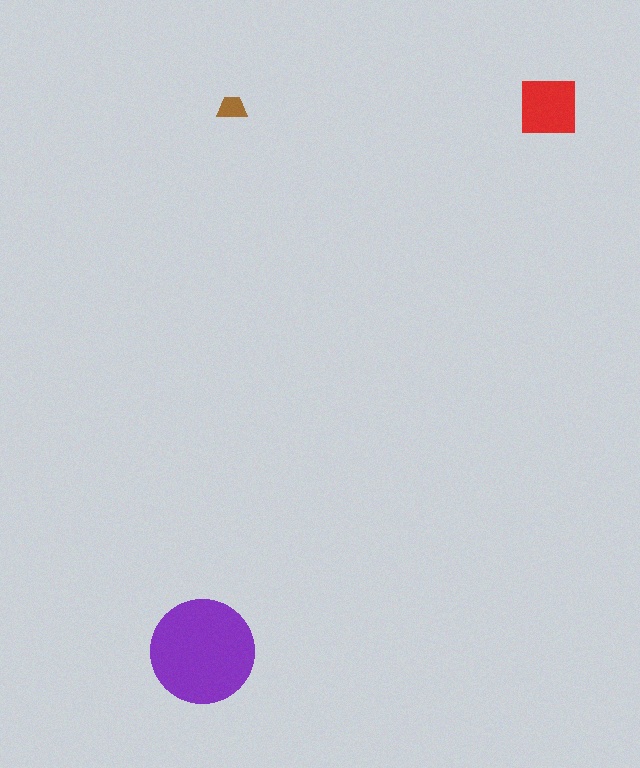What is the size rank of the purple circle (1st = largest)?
1st.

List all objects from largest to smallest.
The purple circle, the red square, the brown trapezoid.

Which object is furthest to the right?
The red square is rightmost.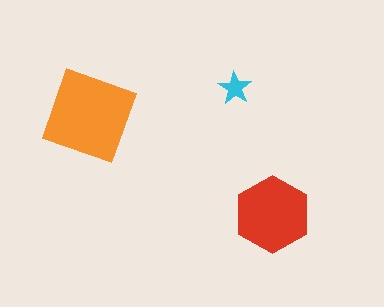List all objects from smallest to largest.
The cyan star, the red hexagon, the orange diamond.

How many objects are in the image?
There are 3 objects in the image.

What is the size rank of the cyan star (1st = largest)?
3rd.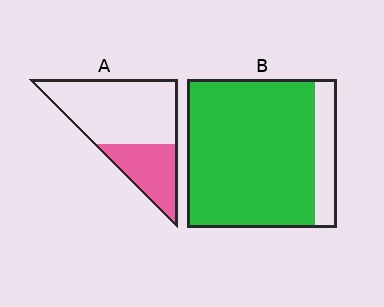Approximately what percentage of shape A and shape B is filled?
A is approximately 30% and B is approximately 85%.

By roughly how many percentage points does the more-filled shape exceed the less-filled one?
By roughly 55 percentage points (B over A).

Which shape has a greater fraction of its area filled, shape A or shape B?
Shape B.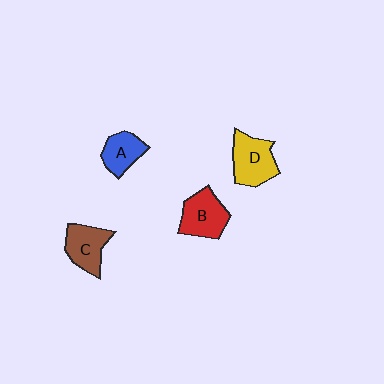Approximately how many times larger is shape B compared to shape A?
Approximately 1.3 times.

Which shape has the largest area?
Shape D (yellow).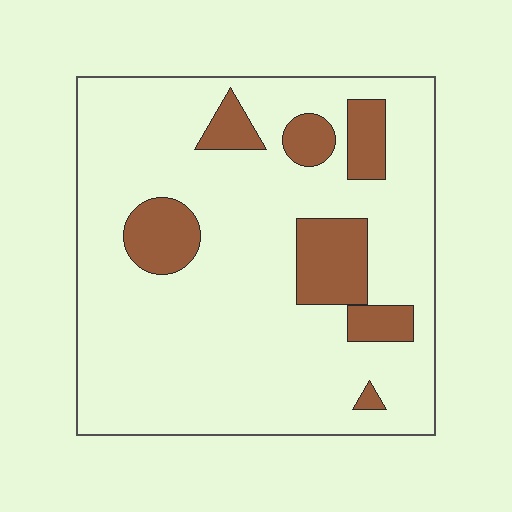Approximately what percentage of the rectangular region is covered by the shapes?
Approximately 15%.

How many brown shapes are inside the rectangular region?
7.